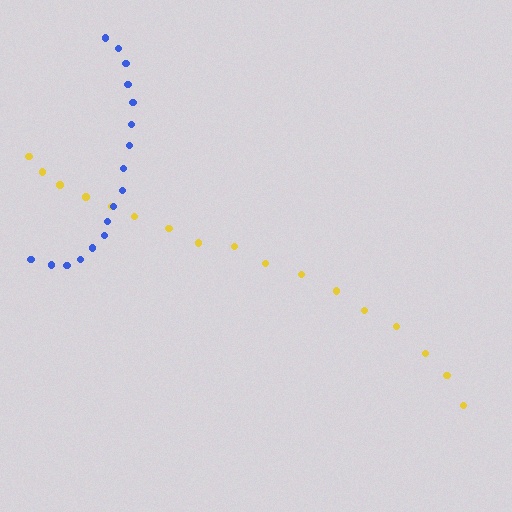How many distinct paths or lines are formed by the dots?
There are 2 distinct paths.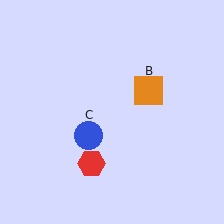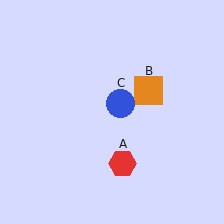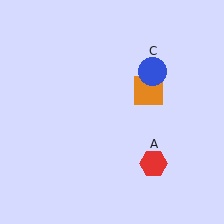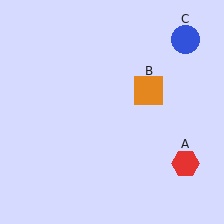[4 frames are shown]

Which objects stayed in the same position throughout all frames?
Orange square (object B) remained stationary.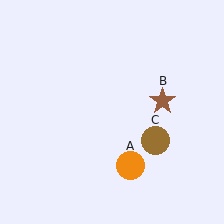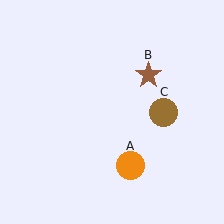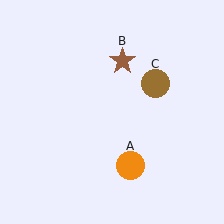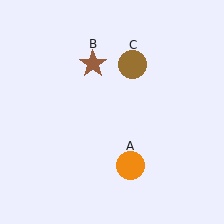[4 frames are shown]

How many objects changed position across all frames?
2 objects changed position: brown star (object B), brown circle (object C).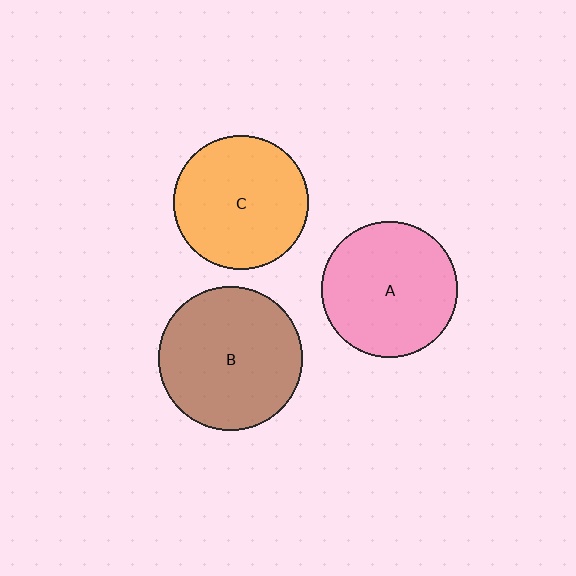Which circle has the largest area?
Circle B (brown).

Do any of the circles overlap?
No, none of the circles overlap.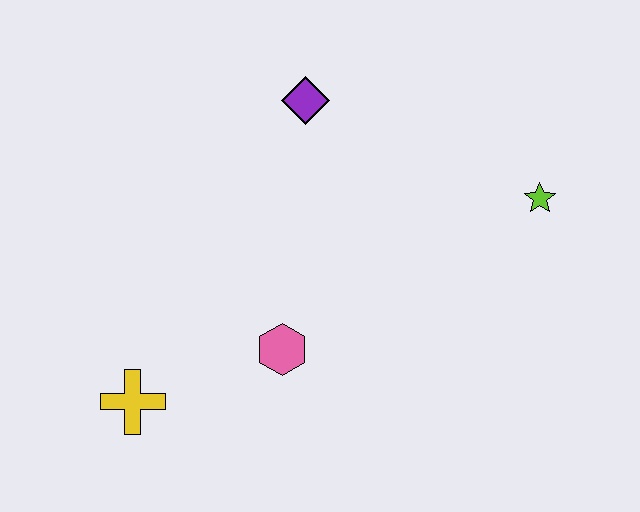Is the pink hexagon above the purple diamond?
No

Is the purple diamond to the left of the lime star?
Yes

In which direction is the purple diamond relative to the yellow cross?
The purple diamond is above the yellow cross.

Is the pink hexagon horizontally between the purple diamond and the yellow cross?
Yes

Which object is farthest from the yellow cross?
The lime star is farthest from the yellow cross.